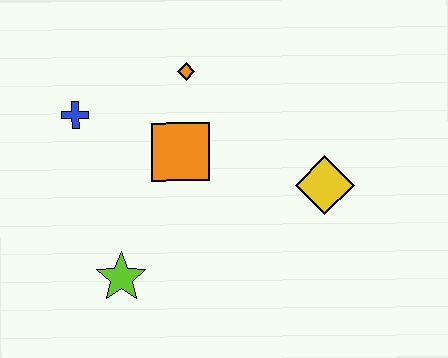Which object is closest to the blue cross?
The orange square is closest to the blue cross.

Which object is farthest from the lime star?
The yellow diamond is farthest from the lime star.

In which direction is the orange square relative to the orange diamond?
The orange square is below the orange diamond.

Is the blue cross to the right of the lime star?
No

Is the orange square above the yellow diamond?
Yes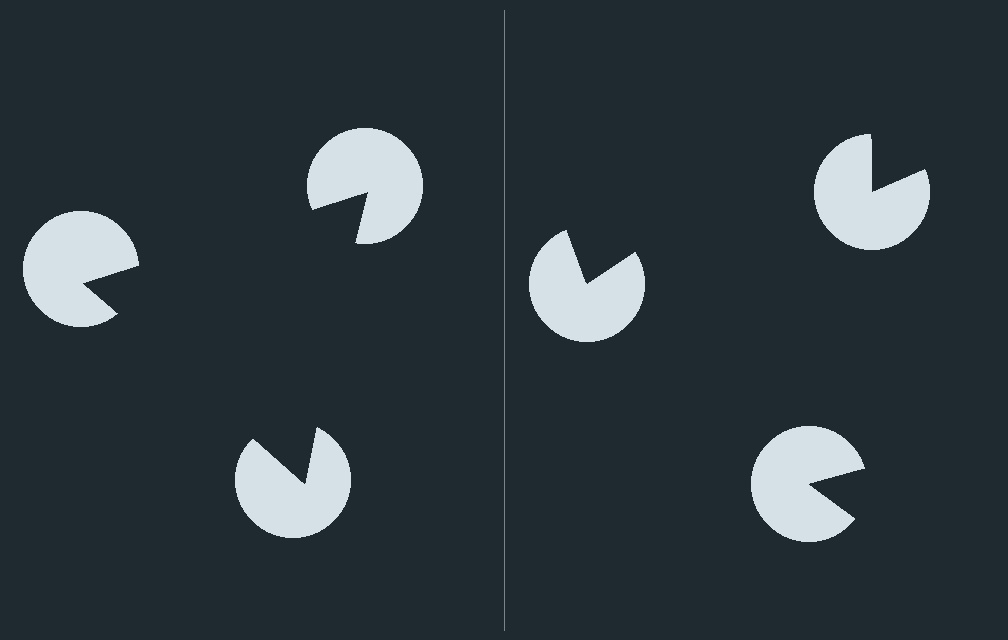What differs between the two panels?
The pac-man discs are positioned identically on both sides; only the wedge orientations differ. On the left they align to a triangle; on the right they are misaligned.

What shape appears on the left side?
An illusory triangle.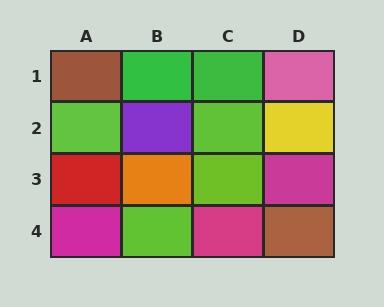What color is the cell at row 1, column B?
Green.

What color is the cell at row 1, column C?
Green.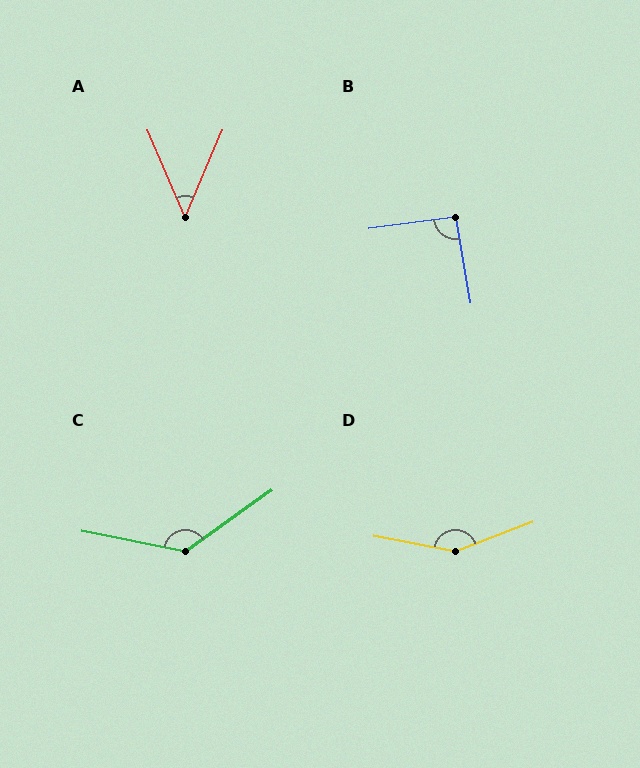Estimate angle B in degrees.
Approximately 92 degrees.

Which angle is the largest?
D, at approximately 148 degrees.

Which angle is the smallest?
A, at approximately 47 degrees.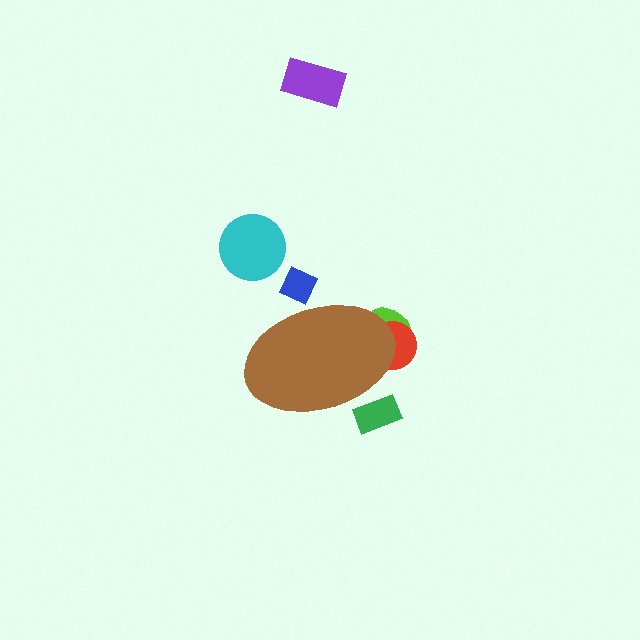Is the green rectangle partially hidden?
Yes, the green rectangle is partially hidden behind the brown ellipse.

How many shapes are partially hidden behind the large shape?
4 shapes are partially hidden.